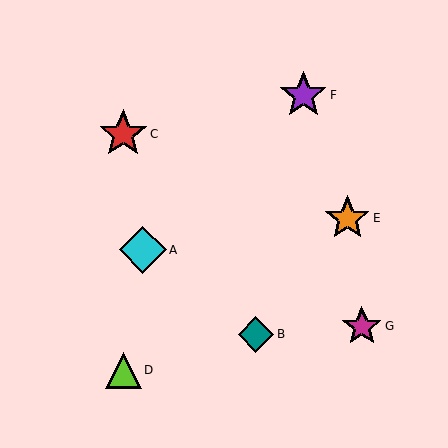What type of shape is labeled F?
Shape F is a purple star.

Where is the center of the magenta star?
The center of the magenta star is at (362, 326).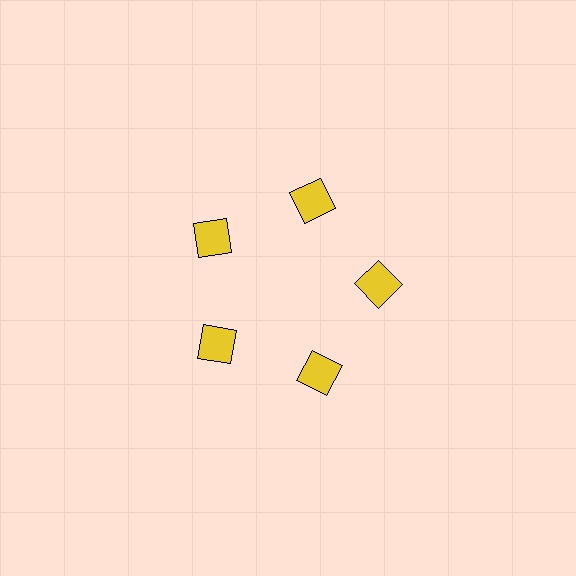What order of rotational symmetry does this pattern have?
This pattern has 5-fold rotational symmetry.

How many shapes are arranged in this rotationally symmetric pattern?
There are 5 shapes, arranged in 5 groups of 1.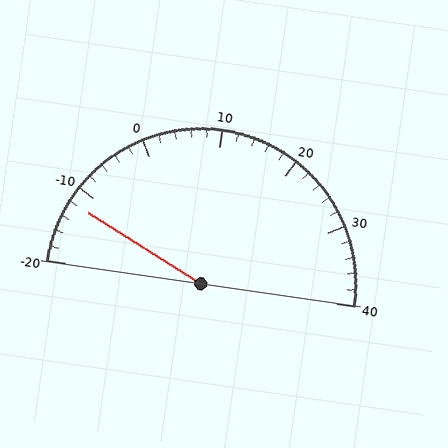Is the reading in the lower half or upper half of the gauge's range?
The reading is in the lower half of the range (-20 to 40).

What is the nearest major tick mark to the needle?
The nearest major tick mark is -10.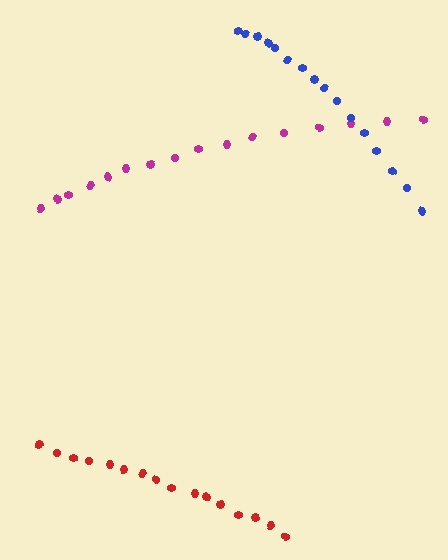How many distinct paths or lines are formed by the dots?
There are 3 distinct paths.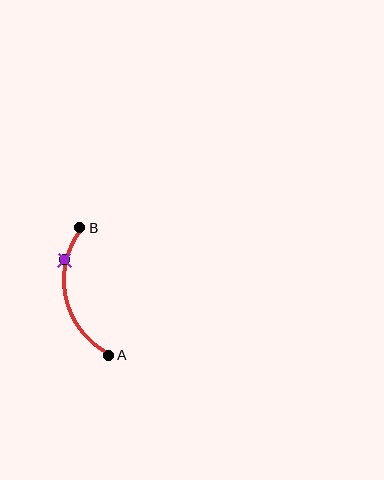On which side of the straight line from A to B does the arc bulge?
The arc bulges to the left of the straight line connecting A and B.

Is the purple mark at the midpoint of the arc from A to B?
No. The purple mark lies on the arc but is closer to endpoint B. The arc midpoint would be at the point on the curve equidistant along the arc from both A and B.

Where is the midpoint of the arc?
The arc midpoint is the point on the curve farthest from the straight line joining A and B. It sits to the left of that line.